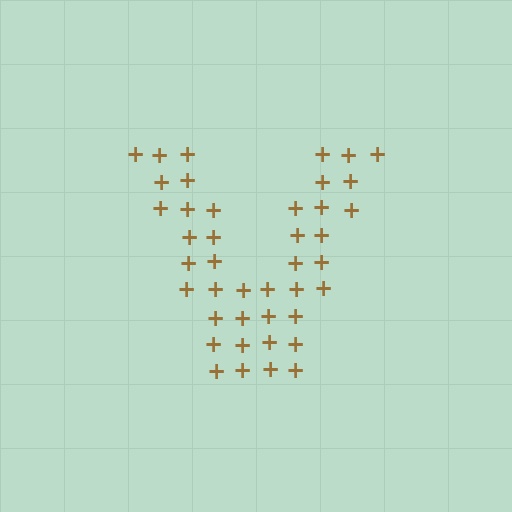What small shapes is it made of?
It is made of small plus signs.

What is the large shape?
The large shape is the letter V.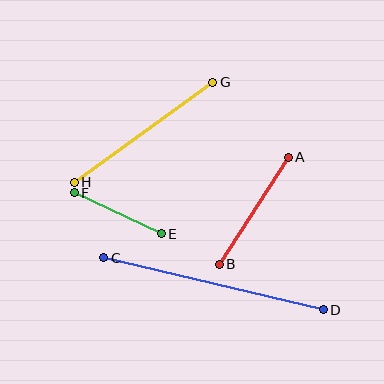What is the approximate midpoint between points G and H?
The midpoint is at approximately (144, 132) pixels.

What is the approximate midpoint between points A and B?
The midpoint is at approximately (254, 211) pixels.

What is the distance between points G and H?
The distance is approximately 171 pixels.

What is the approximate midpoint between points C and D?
The midpoint is at approximately (213, 284) pixels.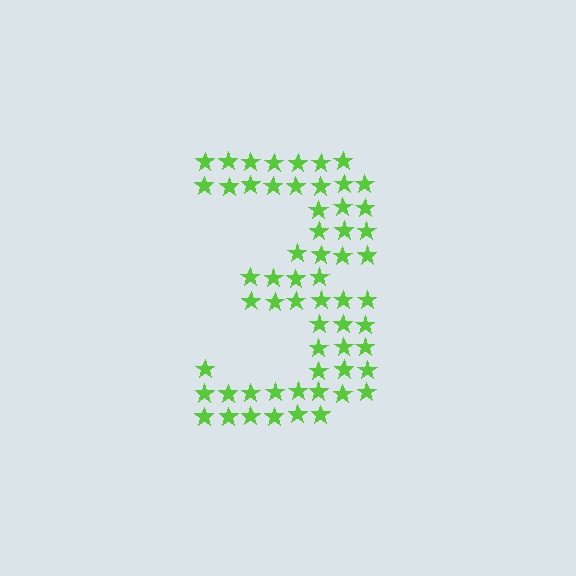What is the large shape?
The large shape is the digit 3.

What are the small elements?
The small elements are stars.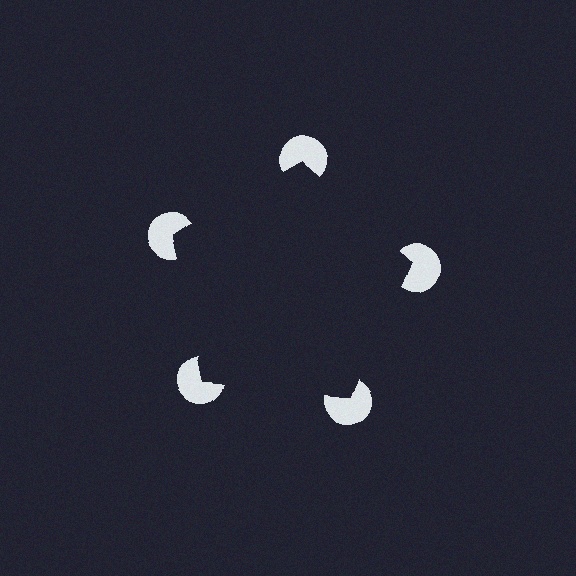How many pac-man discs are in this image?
There are 5 — one at each vertex of the illusory pentagon.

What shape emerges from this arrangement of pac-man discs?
An illusory pentagon — its edges are inferred from the aligned wedge cuts in the pac-man discs, not physically drawn.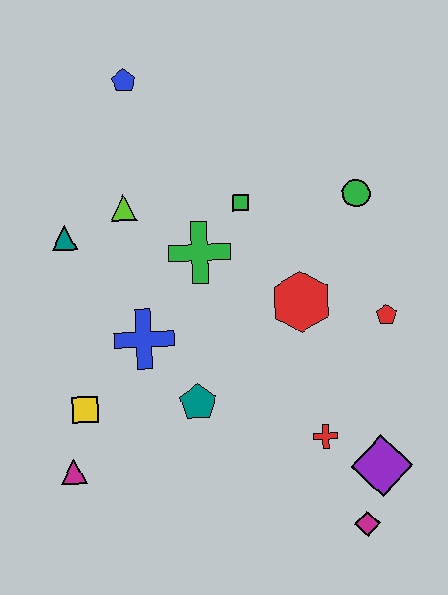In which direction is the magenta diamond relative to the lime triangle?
The magenta diamond is below the lime triangle.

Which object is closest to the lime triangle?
The teal triangle is closest to the lime triangle.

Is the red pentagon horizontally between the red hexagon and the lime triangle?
No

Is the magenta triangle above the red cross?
No